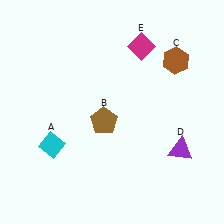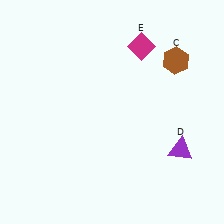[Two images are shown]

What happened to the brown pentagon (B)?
The brown pentagon (B) was removed in Image 2. It was in the bottom-left area of Image 1.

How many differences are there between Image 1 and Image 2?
There are 2 differences between the two images.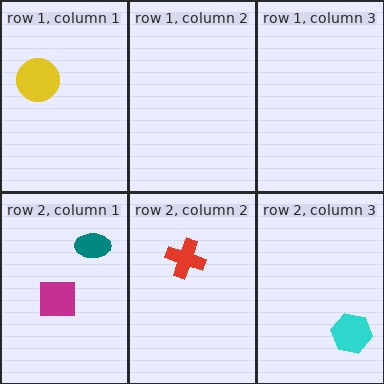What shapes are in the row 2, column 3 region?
The cyan hexagon.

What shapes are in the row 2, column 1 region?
The magenta square, the teal ellipse.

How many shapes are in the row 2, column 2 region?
1.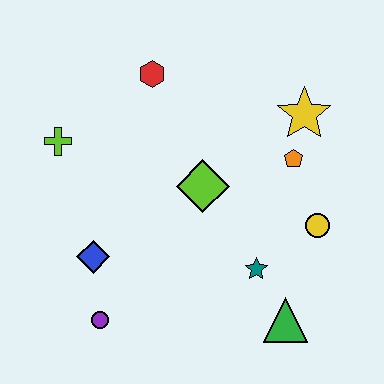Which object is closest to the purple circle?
The blue diamond is closest to the purple circle.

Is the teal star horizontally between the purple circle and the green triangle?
Yes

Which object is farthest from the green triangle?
The lime cross is farthest from the green triangle.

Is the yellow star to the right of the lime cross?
Yes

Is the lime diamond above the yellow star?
No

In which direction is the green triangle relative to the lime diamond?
The green triangle is below the lime diamond.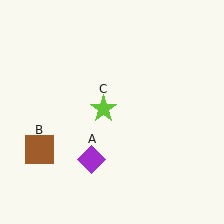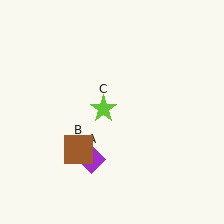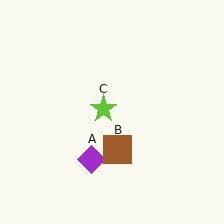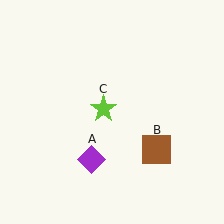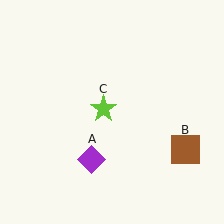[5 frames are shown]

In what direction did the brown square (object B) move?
The brown square (object B) moved right.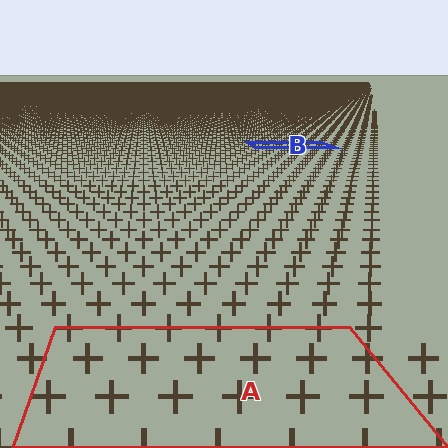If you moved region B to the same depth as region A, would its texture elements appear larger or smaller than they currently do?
They would appear larger. At a closer depth, the same texture elements are projected at a bigger on-screen size.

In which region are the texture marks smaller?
The texture marks are smaller in region B, because it is farther away.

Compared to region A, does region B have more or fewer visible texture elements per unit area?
Region B has more texture elements per unit area — they are packed more densely because it is farther away.